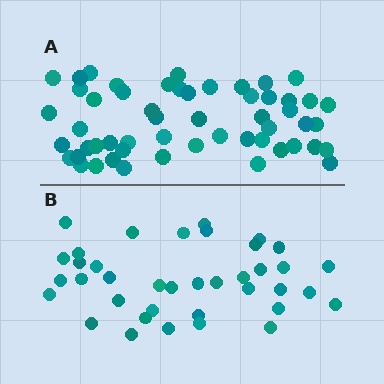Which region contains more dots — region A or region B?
Region A (the top region) has more dots.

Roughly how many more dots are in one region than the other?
Region A has approximately 15 more dots than region B.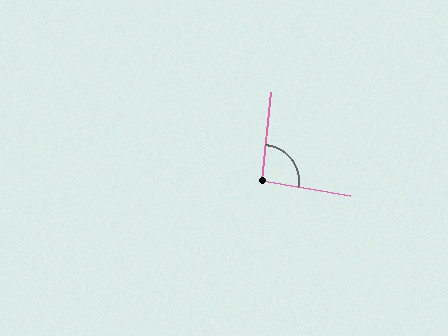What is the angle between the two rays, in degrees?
Approximately 94 degrees.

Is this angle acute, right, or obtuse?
It is approximately a right angle.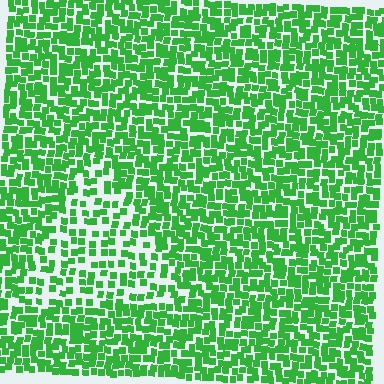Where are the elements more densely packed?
The elements are more densely packed outside the triangle boundary.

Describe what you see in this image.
The image contains small green elements arranged at two different densities. A triangle-shaped region is visible where the elements are less densely packed than the surrounding area.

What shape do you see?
I see a triangle.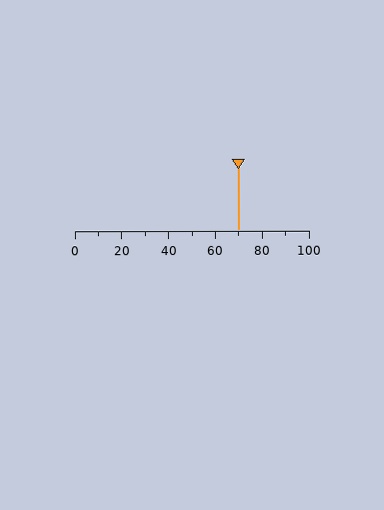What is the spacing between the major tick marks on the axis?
The major ticks are spaced 20 apart.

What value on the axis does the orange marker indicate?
The marker indicates approximately 70.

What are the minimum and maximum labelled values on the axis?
The axis runs from 0 to 100.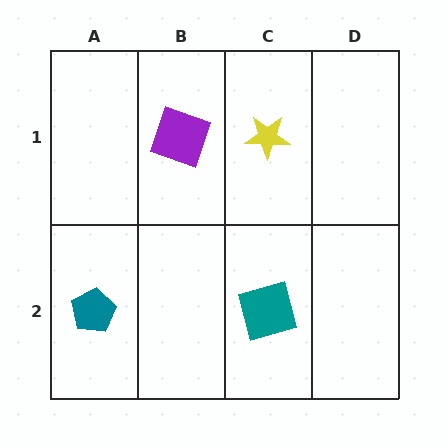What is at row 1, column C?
A yellow star.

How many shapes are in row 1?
2 shapes.